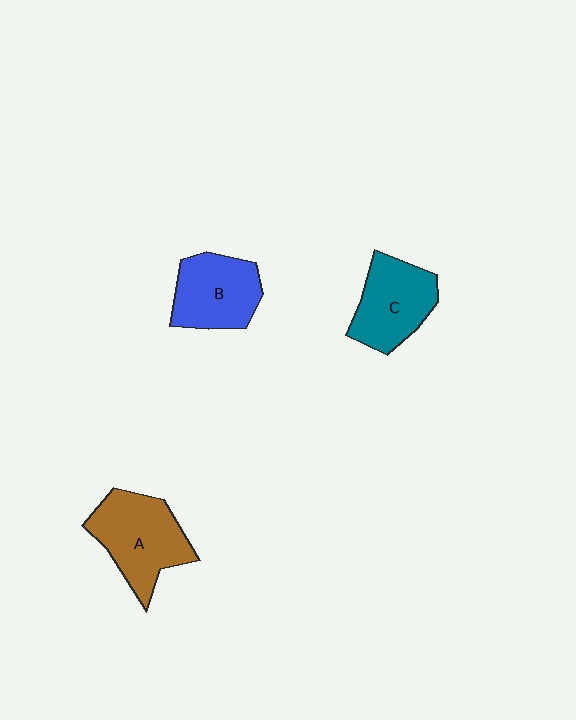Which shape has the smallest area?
Shape B (blue).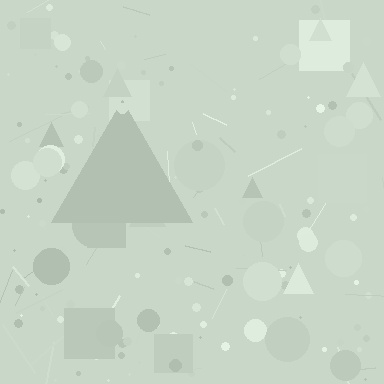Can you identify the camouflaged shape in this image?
The camouflaged shape is a triangle.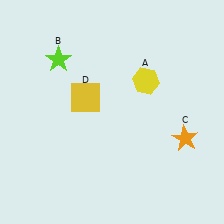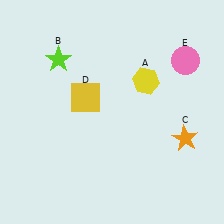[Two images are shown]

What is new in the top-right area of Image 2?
A pink circle (E) was added in the top-right area of Image 2.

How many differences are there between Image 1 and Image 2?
There is 1 difference between the two images.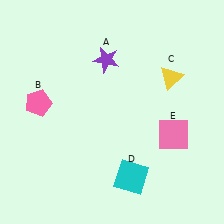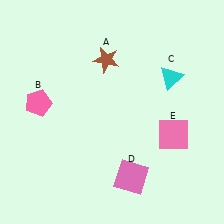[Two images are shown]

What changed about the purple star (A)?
In Image 1, A is purple. In Image 2, it changed to brown.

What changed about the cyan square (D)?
In Image 1, D is cyan. In Image 2, it changed to pink.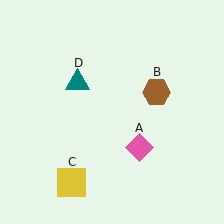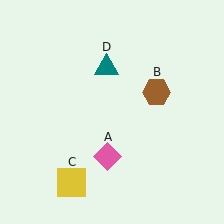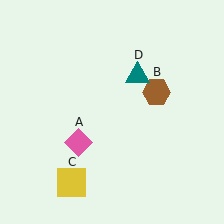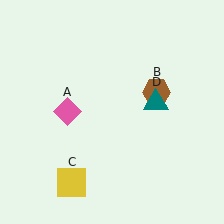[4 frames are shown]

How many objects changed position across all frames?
2 objects changed position: pink diamond (object A), teal triangle (object D).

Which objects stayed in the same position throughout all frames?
Brown hexagon (object B) and yellow square (object C) remained stationary.